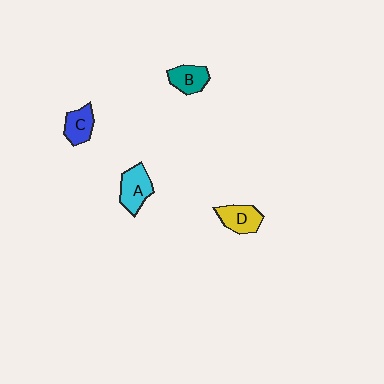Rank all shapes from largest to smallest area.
From largest to smallest: A (cyan), D (yellow), B (teal), C (blue).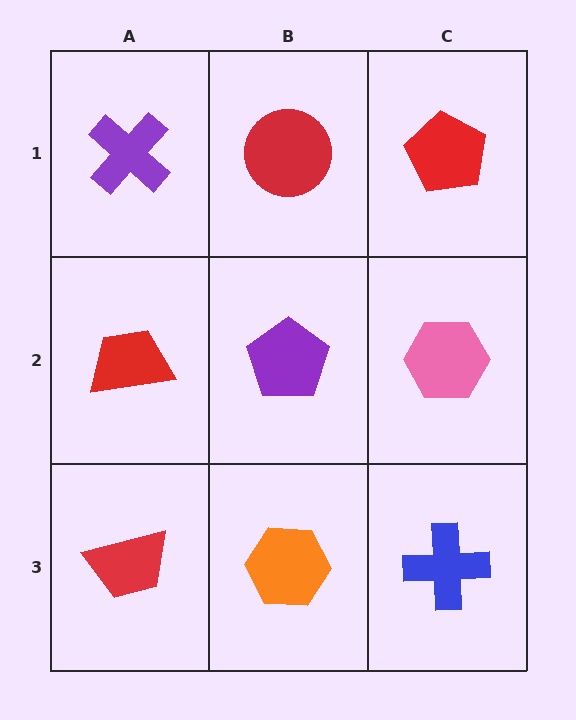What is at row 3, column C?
A blue cross.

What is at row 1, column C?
A red pentagon.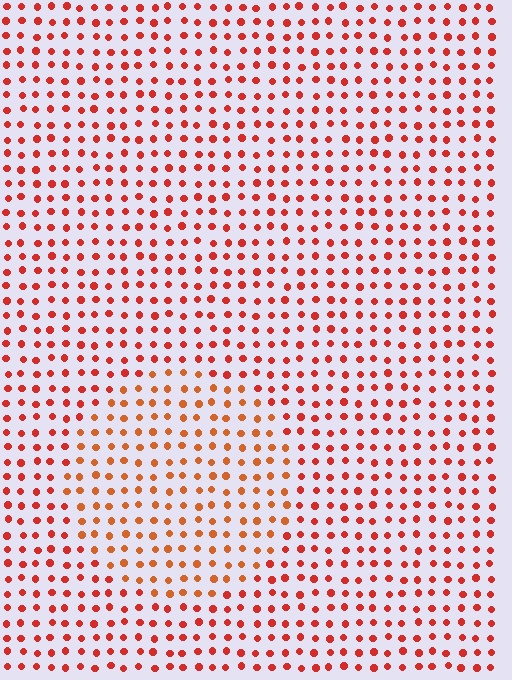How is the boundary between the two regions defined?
The boundary is defined purely by a slight shift in hue (about 20 degrees). Spacing, size, and orientation are identical on both sides.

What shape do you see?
I see a circle.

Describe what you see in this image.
The image is filled with small red elements in a uniform arrangement. A circle-shaped region is visible where the elements are tinted to a slightly different hue, forming a subtle color boundary.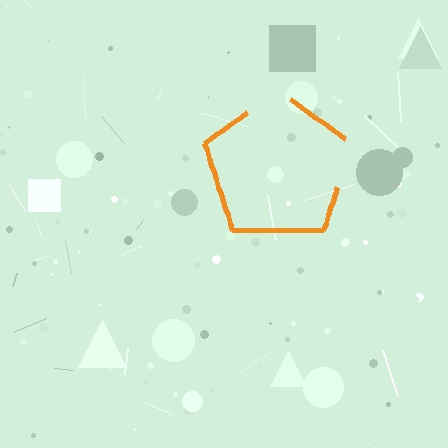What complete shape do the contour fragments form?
The contour fragments form a pentagon.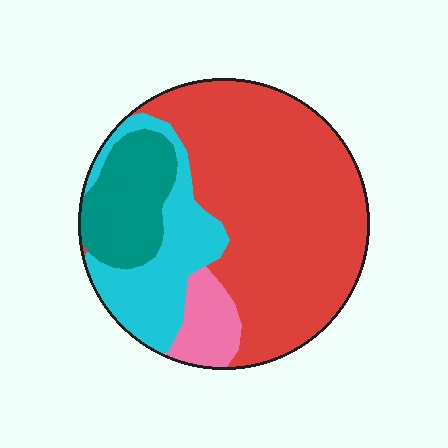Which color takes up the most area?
Red, at roughly 60%.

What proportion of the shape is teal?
Teal takes up about one sixth (1/6) of the shape.